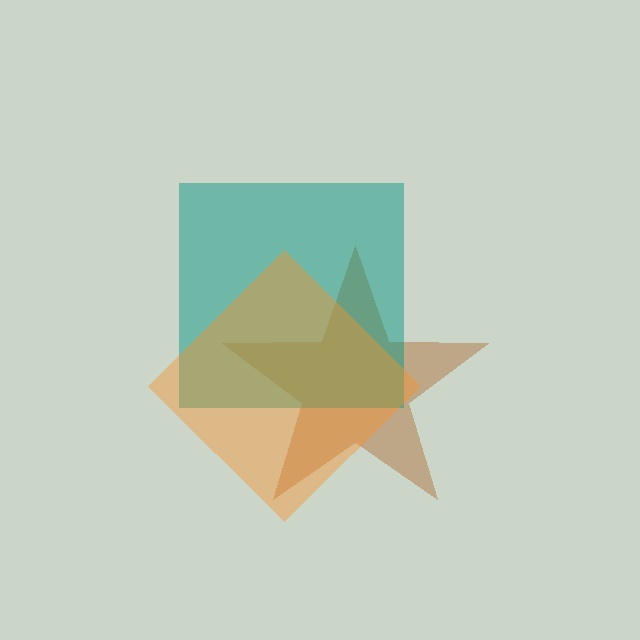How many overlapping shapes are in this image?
There are 3 overlapping shapes in the image.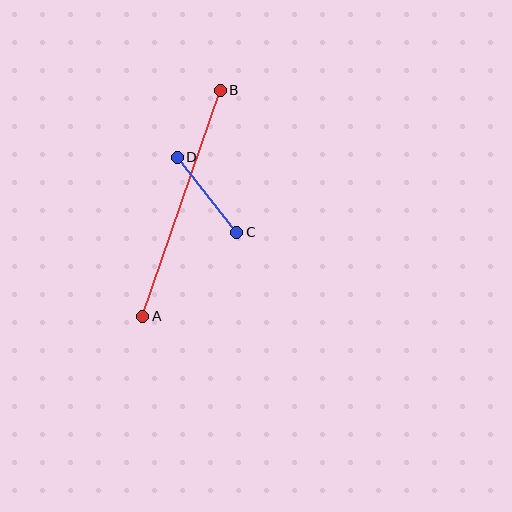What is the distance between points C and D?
The distance is approximately 96 pixels.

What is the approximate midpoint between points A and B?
The midpoint is at approximately (182, 203) pixels.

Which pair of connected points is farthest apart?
Points A and B are farthest apart.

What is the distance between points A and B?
The distance is approximately 239 pixels.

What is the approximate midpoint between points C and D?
The midpoint is at approximately (207, 195) pixels.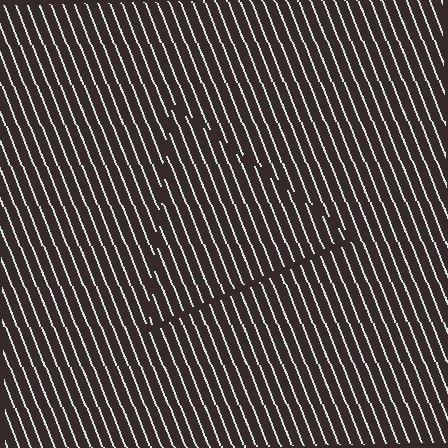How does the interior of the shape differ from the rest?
The interior of the shape contains the same grating, shifted by half a period — the contour is defined by the phase discontinuity where line-ends from the inner and outer gratings abut.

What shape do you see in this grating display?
An illusory triangle. The interior of the shape contains the same grating, shifted by half a period — the contour is defined by the phase discontinuity where line-ends from the inner and outer gratings abut.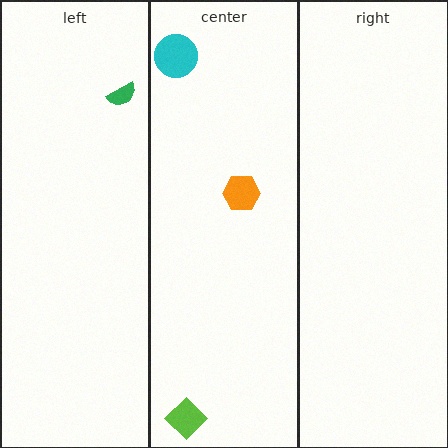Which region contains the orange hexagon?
The center region.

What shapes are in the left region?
The green semicircle.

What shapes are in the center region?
The cyan circle, the lime diamond, the orange hexagon.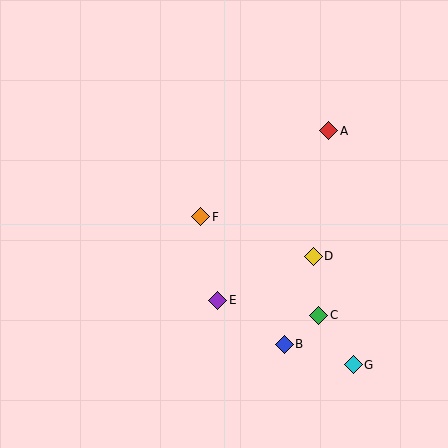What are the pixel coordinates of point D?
Point D is at (313, 256).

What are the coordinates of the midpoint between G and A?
The midpoint between G and A is at (341, 248).